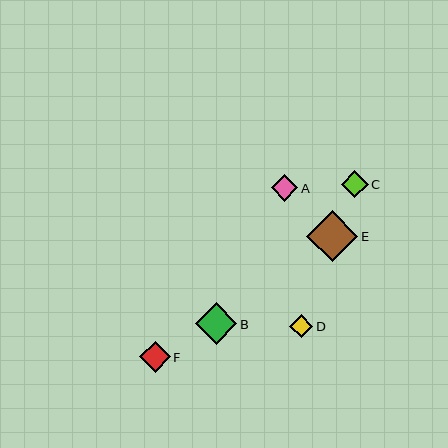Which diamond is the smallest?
Diamond D is the smallest with a size of approximately 23 pixels.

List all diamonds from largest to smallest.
From largest to smallest: E, B, F, C, A, D.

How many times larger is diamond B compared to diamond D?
Diamond B is approximately 1.8 times the size of diamond D.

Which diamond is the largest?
Diamond E is the largest with a size of approximately 51 pixels.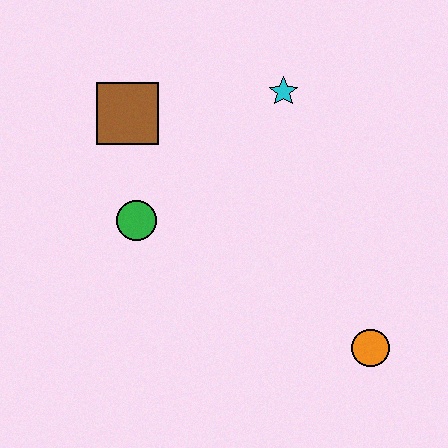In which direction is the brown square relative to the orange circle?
The brown square is to the left of the orange circle.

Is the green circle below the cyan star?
Yes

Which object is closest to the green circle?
The brown square is closest to the green circle.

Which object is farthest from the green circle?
The orange circle is farthest from the green circle.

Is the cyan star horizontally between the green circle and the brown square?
No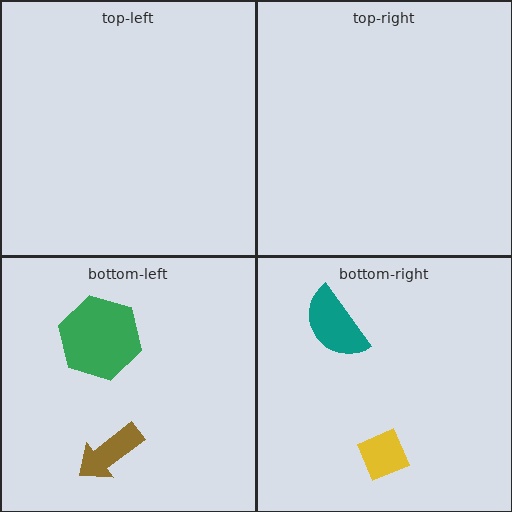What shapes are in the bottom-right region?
The yellow diamond, the teal semicircle.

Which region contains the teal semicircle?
The bottom-right region.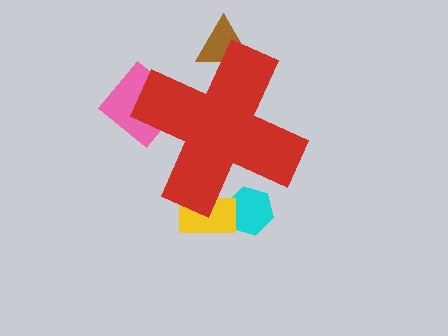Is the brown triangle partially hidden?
Yes, the brown triangle is partially hidden behind the red cross.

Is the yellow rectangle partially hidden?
Yes, the yellow rectangle is partially hidden behind the red cross.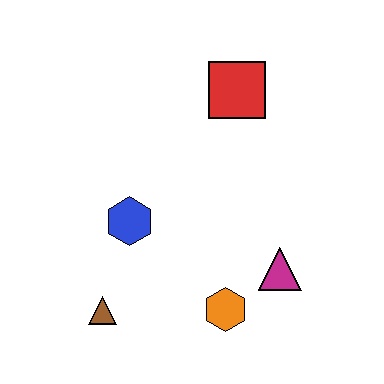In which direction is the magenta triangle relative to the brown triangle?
The magenta triangle is to the right of the brown triangle.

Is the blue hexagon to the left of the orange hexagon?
Yes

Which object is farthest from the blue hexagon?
The red square is farthest from the blue hexagon.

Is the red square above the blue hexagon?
Yes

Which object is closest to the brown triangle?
The blue hexagon is closest to the brown triangle.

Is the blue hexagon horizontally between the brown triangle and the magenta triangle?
Yes